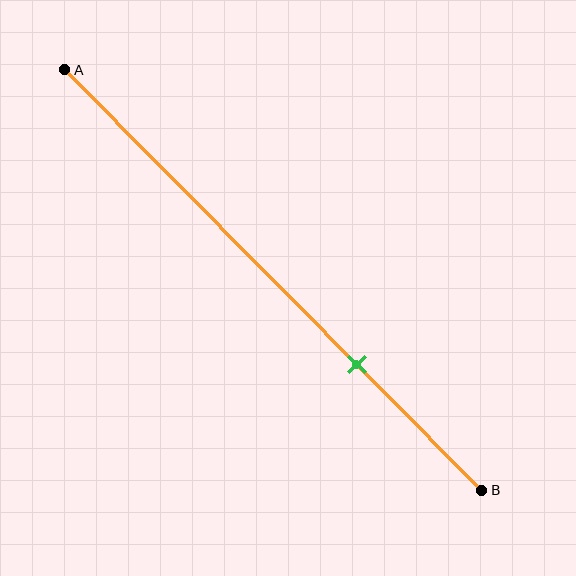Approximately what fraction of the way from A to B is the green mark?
The green mark is approximately 70% of the way from A to B.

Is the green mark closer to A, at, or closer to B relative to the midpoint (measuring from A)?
The green mark is closer to point B than the midpoint of segment AB.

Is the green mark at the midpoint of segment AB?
No, the mark is at about 70% from A, not at the 50% midpoint.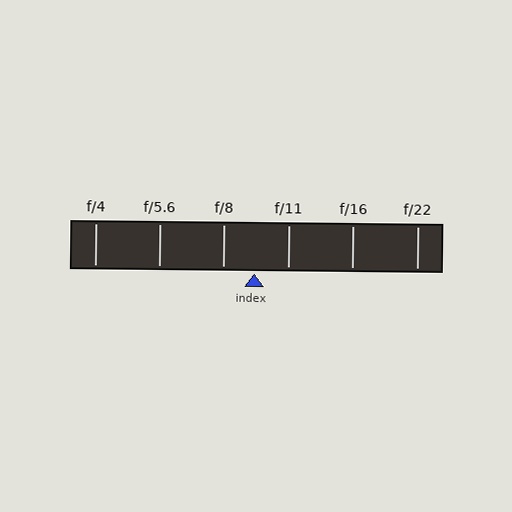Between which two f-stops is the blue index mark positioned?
The index mark is between f/8 and f/11.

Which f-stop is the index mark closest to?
The index mark is closest to f/8.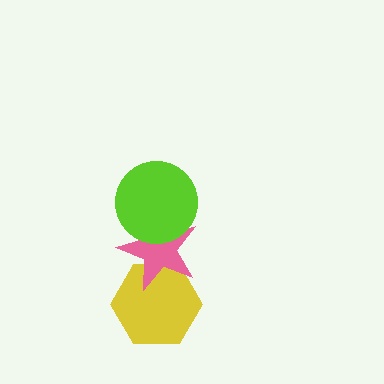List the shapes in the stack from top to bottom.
From top to bottom: the lime circle, the pink star, the yellow hexagon.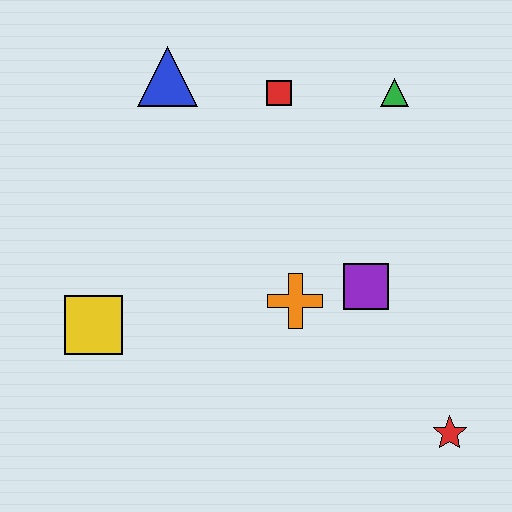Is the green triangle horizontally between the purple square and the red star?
Yes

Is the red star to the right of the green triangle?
Yes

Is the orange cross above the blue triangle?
No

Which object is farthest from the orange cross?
The blue triangle is farthest from the orange cross.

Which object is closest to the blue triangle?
The red square is closest to the blue triangle.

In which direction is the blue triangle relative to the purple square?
The blue triangle is above the purple square.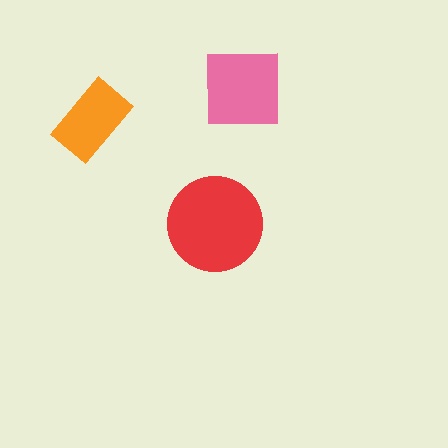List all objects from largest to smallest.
The red circle, the pink square, the orange rectangle.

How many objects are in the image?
There are 3 objects in the image.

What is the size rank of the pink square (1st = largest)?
2nd.